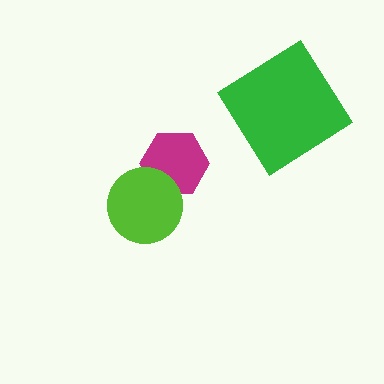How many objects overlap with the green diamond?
0 objects overlap with the green diamond.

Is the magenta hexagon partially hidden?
Yes, it is partially covered by another shape.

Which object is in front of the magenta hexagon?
The lime circle is in front of the magenta hexagon.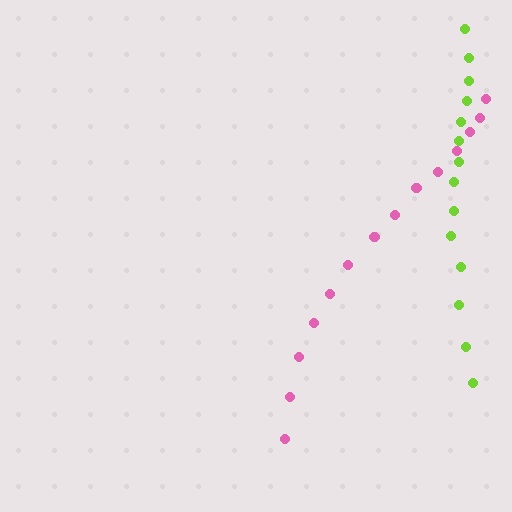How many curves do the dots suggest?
There are 2 distinct paths.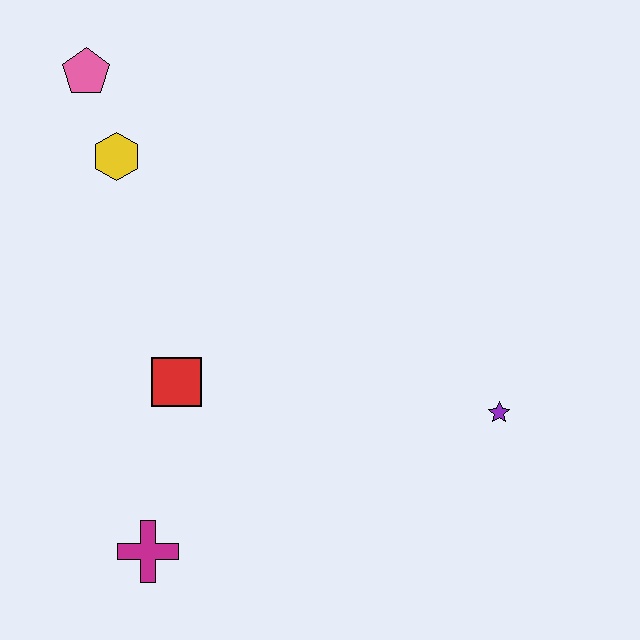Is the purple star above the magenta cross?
Yes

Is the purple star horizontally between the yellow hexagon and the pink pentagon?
No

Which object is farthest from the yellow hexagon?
The purple star is farthest from the yellow hexagon.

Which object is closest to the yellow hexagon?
The pink pentagon is closest to the yellow hexagon.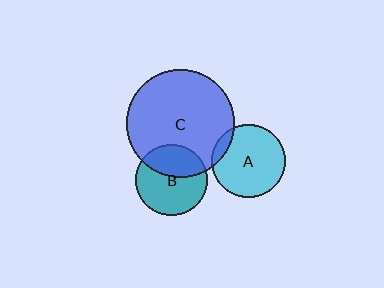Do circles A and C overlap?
Yes.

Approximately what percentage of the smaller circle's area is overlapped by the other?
Approximately 10%.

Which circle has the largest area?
Circle C (blue).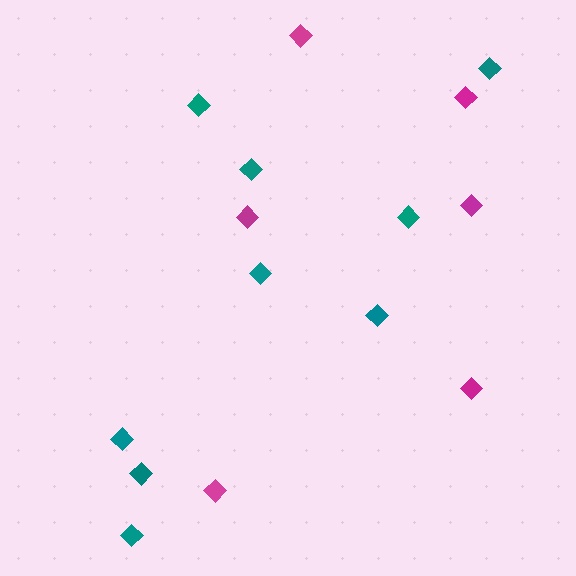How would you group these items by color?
There are 2 groups: one group of magenta diamonds (6) and one group of teal diamonds (9).